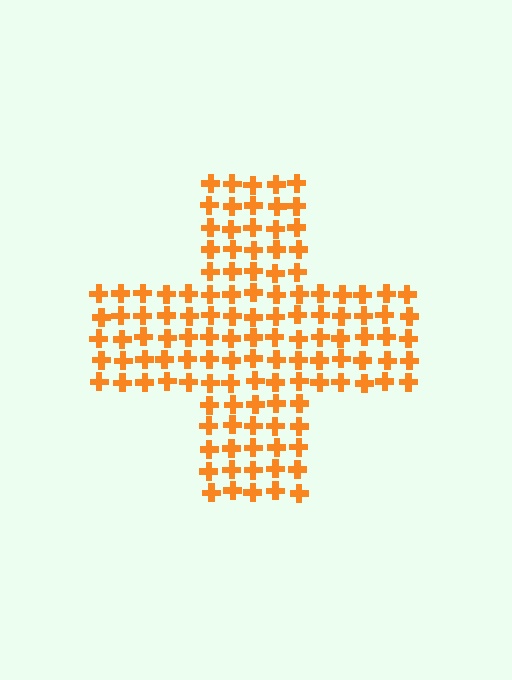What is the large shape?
The large shape is a cross.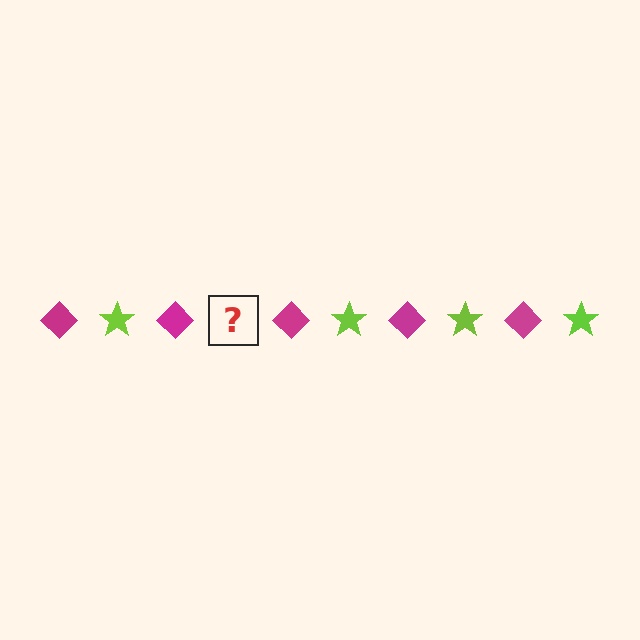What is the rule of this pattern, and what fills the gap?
The rule is that the pattern alternates between magenta diamond and lime star. The gap should be filled with a lime star.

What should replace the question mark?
The question mark should be replaced with a lime star.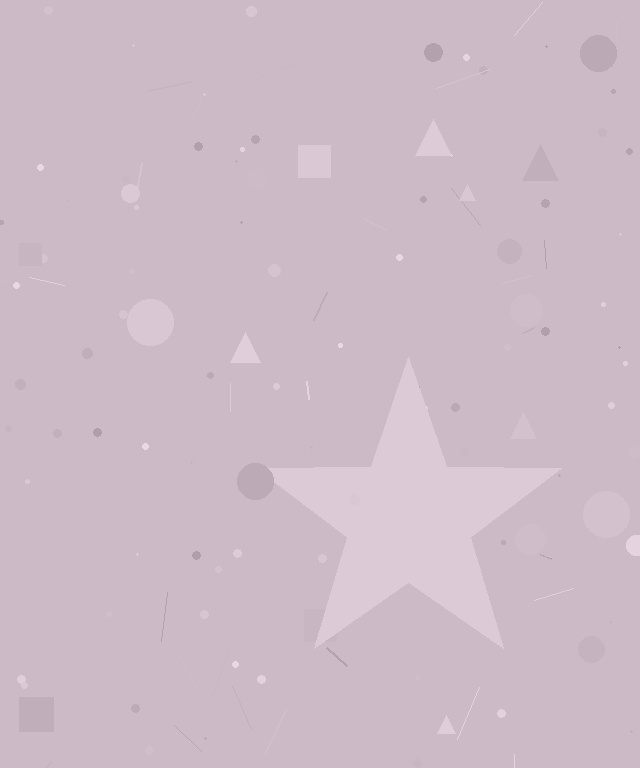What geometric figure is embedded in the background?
A star is embedded in the background.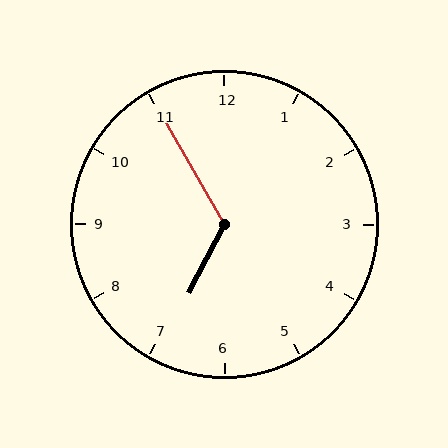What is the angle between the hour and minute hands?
Approximately 122 degrees.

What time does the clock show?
6:55.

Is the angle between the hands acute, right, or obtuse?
It is obtuse.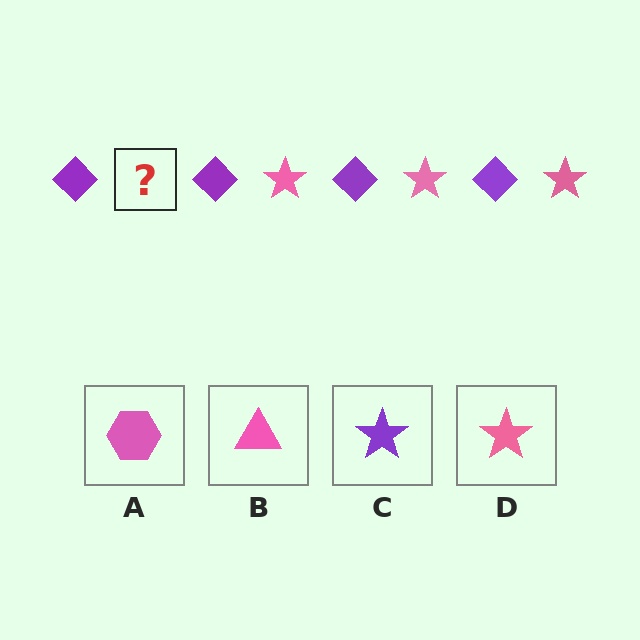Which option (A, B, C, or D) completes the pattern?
D.